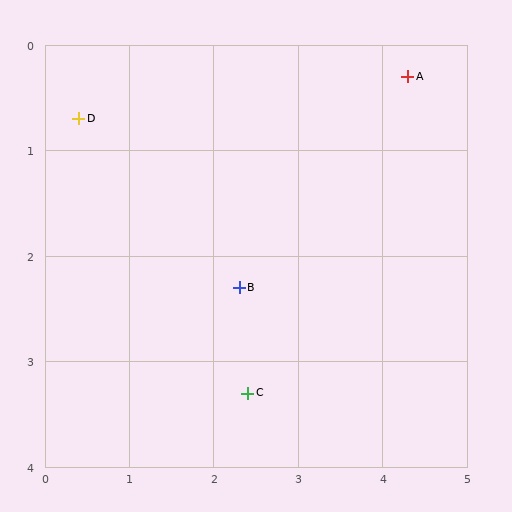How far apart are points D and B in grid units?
Points D and B are about 2.5 grid units apart.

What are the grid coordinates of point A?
Point A is at approximately (4.3, 0.3).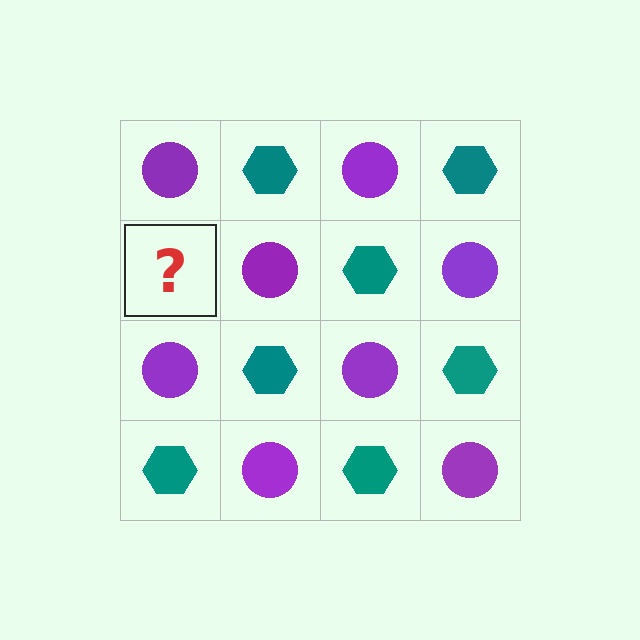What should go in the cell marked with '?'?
The missing cell should contain a teal hexagon.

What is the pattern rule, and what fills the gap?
The rule is that it alternates purple circle and teal hexagon in a checkerboard pattern. The gap should be filled with a teal hexagon.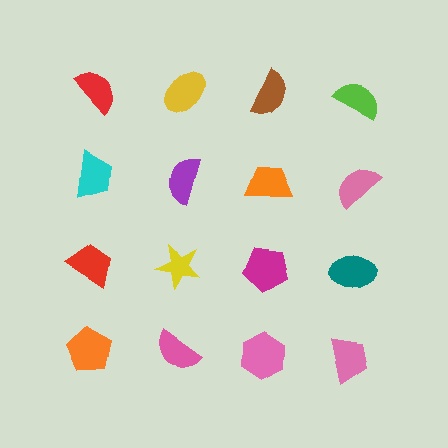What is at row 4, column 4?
A pink trapezoid.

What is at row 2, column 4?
A pink semicircle.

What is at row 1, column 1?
A red semicircle.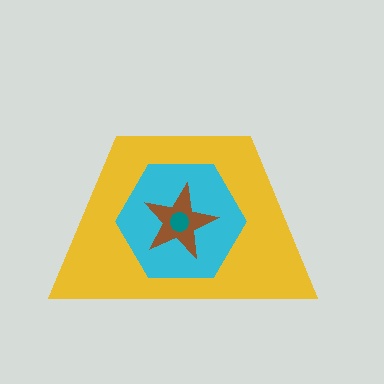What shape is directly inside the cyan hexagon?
The brown star.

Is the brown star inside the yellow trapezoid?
Yes.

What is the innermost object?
The teal circle.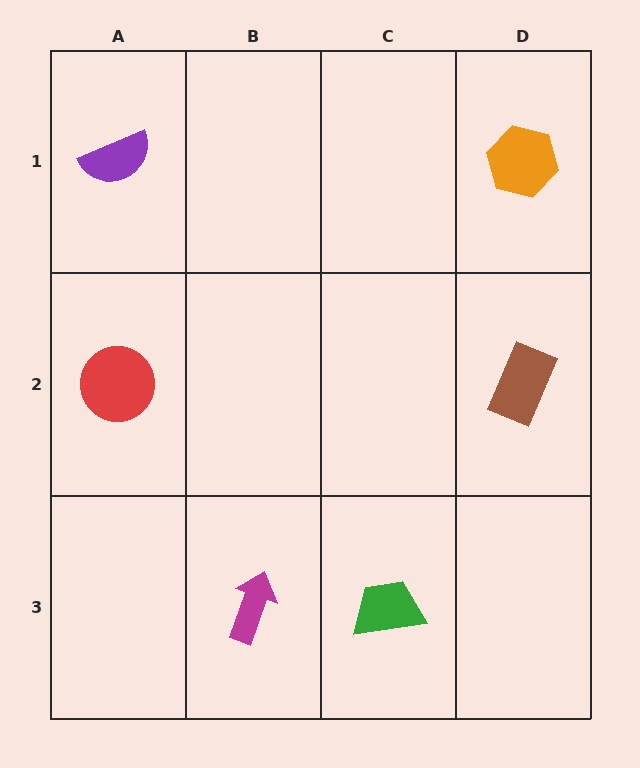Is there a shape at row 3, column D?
No, that cell is empty.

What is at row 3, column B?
A magenta arrow.